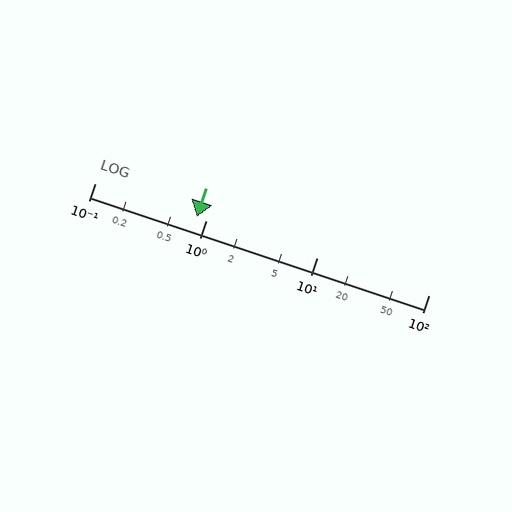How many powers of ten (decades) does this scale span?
The scale spans 3 decades, from 0.1 to 100.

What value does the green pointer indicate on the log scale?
The pointer indicates approximately 0.83.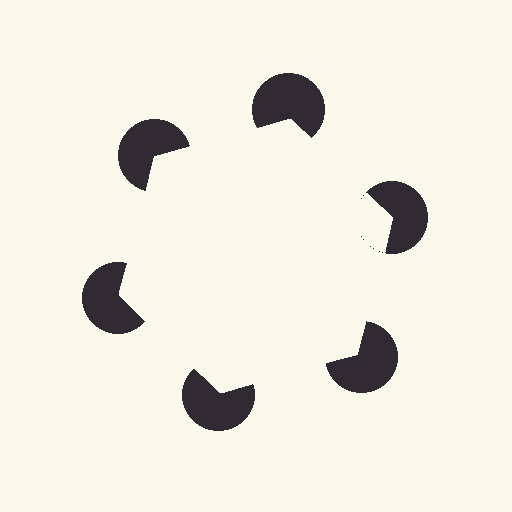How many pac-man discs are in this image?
There are 6 — one at each vertex of the illusory hexagon.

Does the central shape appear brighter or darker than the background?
It typically appears slightly brighter than the background, even though no actual brightness change is drawn.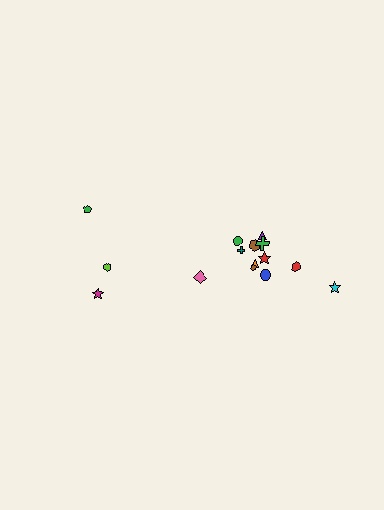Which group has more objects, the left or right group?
The right group.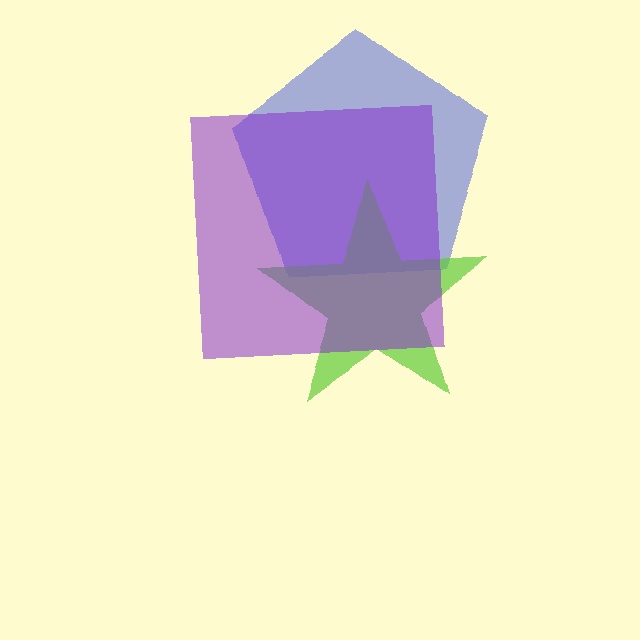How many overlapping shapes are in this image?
There are 3 overlapping shapes in the image.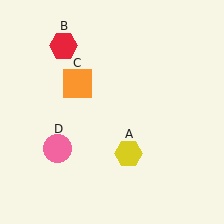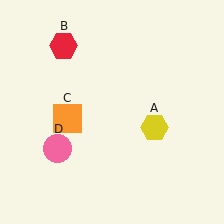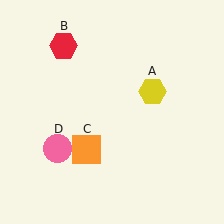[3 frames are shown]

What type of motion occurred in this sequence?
The yellow hexagon (object A), orange square (object C) rotated counterclockwise around the center of the scene.